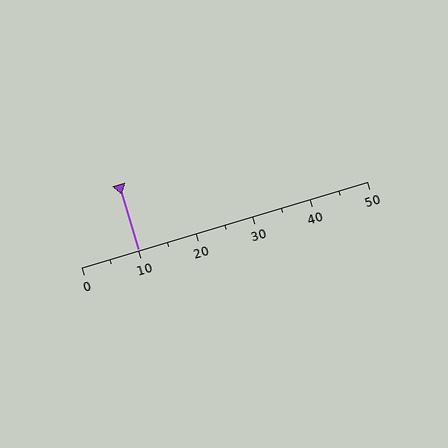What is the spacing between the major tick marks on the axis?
The major ticks are spaced 10 apart.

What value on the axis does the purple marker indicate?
The marker indicates approximately 10.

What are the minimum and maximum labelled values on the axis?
The axis runs from 0 to 50.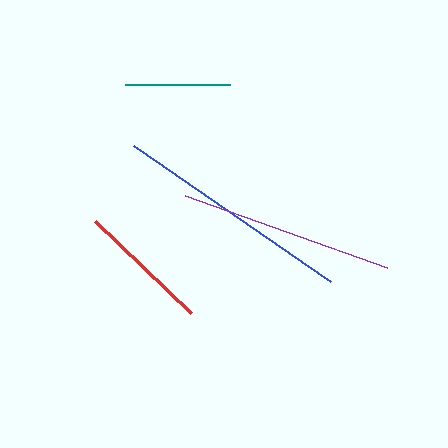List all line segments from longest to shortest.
From longest to shortest: blue, purple, red, teal.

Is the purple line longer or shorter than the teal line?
The purple line is longer than the teal line.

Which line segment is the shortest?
The teal line is the shortest at approximately 105 pixels.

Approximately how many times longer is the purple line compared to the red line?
The purple line is approximately 1.6 times the length of the red line.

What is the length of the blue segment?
The blue segment is approximately 239 pixels long.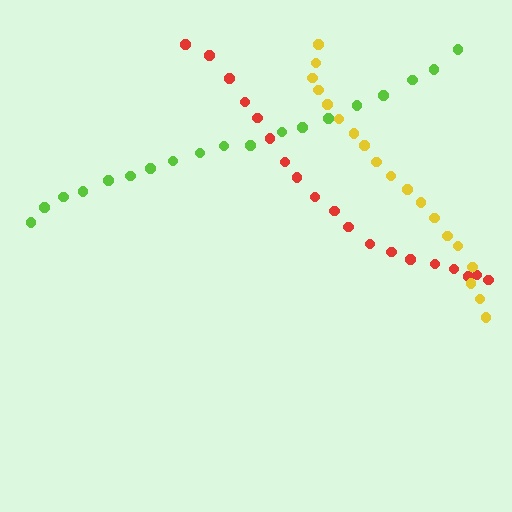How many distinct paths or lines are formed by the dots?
There are 3 distinct paths.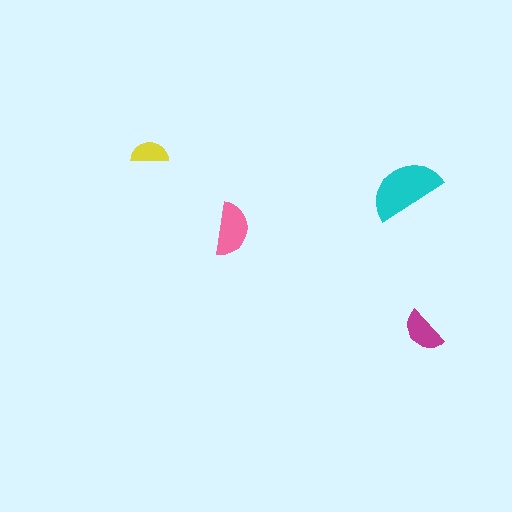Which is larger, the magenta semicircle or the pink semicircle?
The pink one.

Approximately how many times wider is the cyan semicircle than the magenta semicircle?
About 1.5 times wider.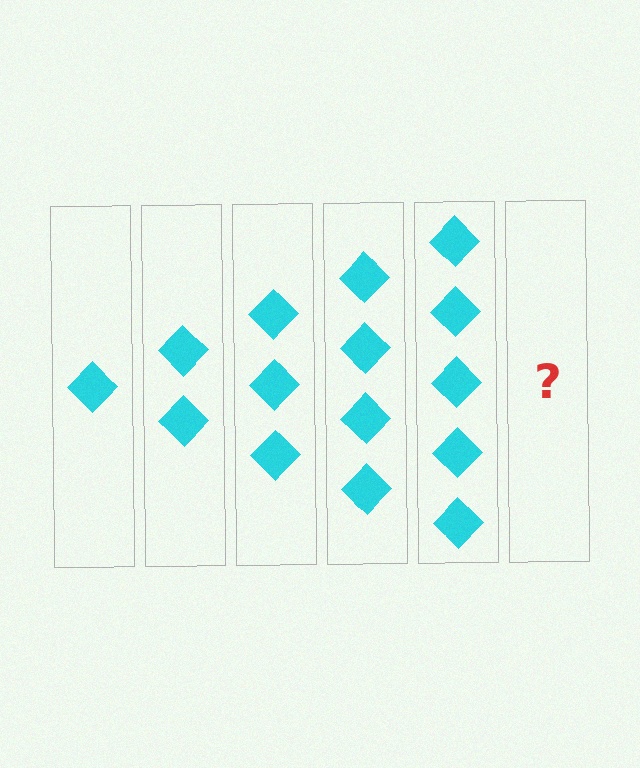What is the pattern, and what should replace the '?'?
The pattern is that each step adds one more diamond. The '?' should be 6 diamonds.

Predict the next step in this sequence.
The next step is 6 diamonds.